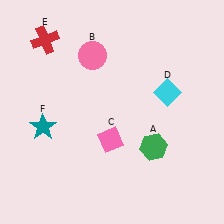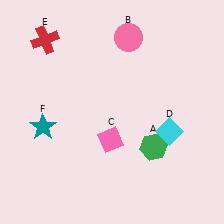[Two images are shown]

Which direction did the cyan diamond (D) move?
The cyan diamond (D) moved down.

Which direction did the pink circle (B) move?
The pink circle (B) moved right.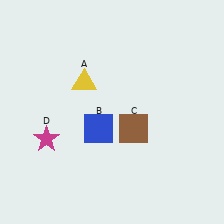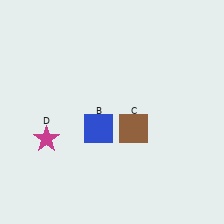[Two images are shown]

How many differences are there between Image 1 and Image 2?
There is 1 difference between the two images.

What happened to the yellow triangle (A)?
The yellow triangle (A) was removed in Image 2. It was in the top-left area of Image 1.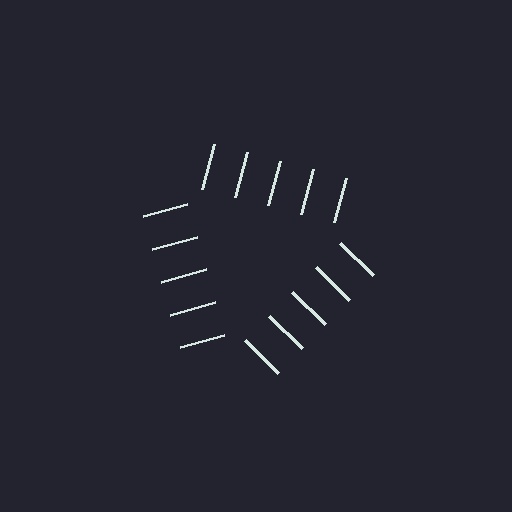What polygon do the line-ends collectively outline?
An illusory triangle — the line segments terminate on its edges but no continuous stroke is drawn.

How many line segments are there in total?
15 — 5 along each of the 3 edges.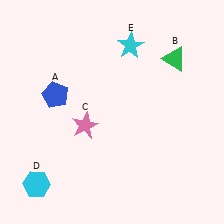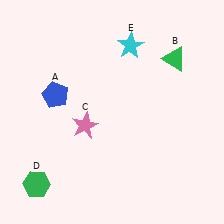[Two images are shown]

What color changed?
The hexagon (D) changed from cyan in Image 1 to green in Image 2.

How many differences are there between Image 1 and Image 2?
There is 1 difference between the two images.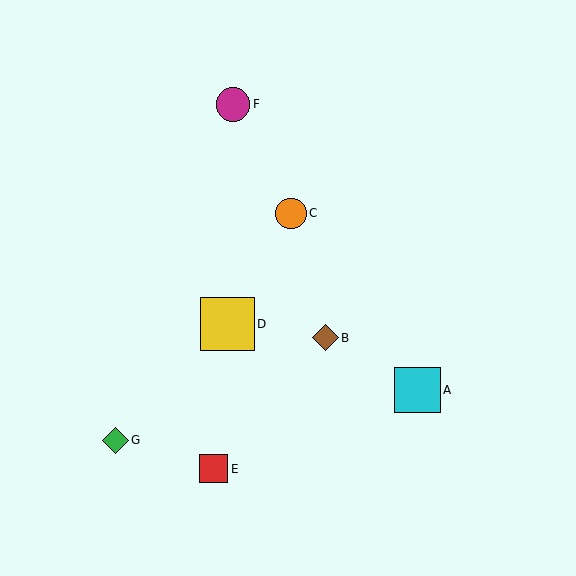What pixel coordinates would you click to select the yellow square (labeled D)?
Click at (228, 324) to select the yellow square D.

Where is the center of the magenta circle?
The center of the magenta circle is at (233, 104).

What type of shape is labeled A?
Shape A is a cyan square.